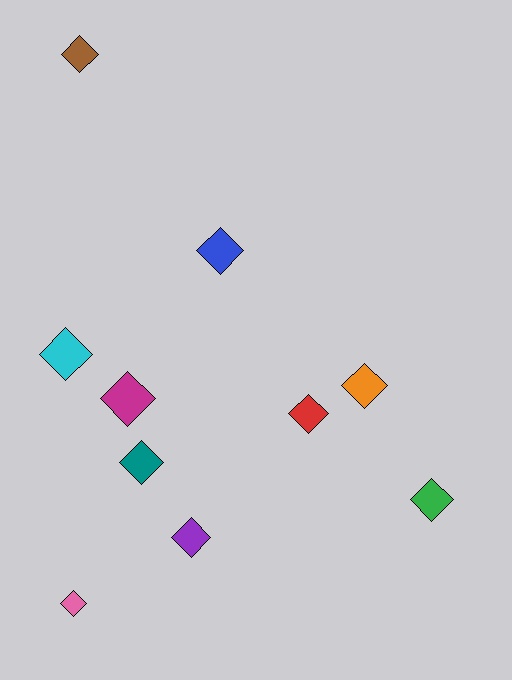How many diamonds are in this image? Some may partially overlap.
There are 10 diamonds.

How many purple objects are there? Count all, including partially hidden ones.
There is 1 purple object.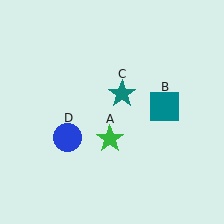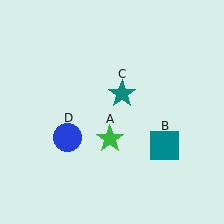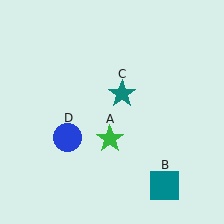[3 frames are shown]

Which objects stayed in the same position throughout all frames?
Green star (object A) and teal star (object C) and blue circle (object D) remained stationary.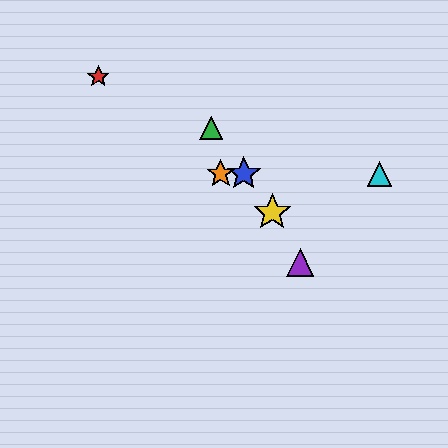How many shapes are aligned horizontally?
3 shapes (the blue star, the orange star, the cyan triangle) are aligned horizontally.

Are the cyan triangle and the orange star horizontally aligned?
Yes, both are at y≈174.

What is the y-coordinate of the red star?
The red star is at y≈77.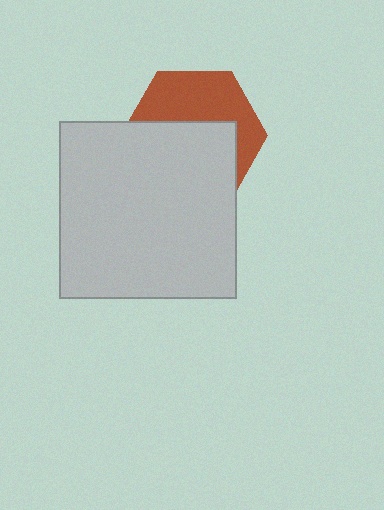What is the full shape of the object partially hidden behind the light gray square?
The partially hidden object is a brown hexagon.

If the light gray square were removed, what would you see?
You would see the complete brown hexagon.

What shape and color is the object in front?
The object in front is a light gray square.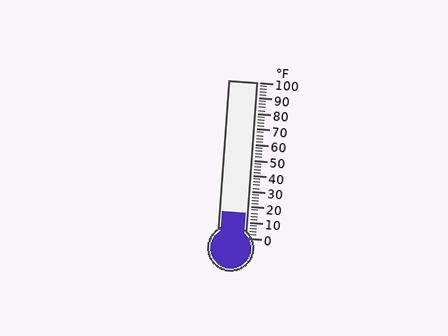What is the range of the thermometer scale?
The thermometer scale ranges from 0°F to 100°F.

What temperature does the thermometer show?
The thermometer shows approximately 16°F.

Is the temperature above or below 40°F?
The temperature is below 40°F.